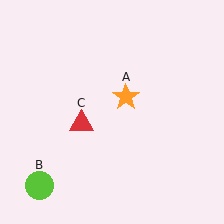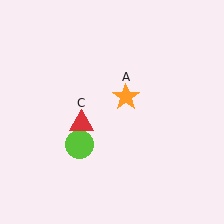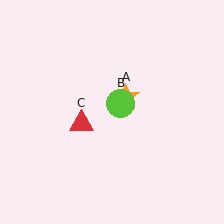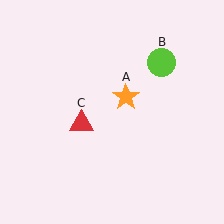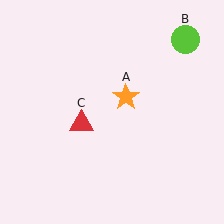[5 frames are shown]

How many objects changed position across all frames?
1 object changed position: lime circle (object B).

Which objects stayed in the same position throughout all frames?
Orange star (object A) and red triangle (object C) remained stationary.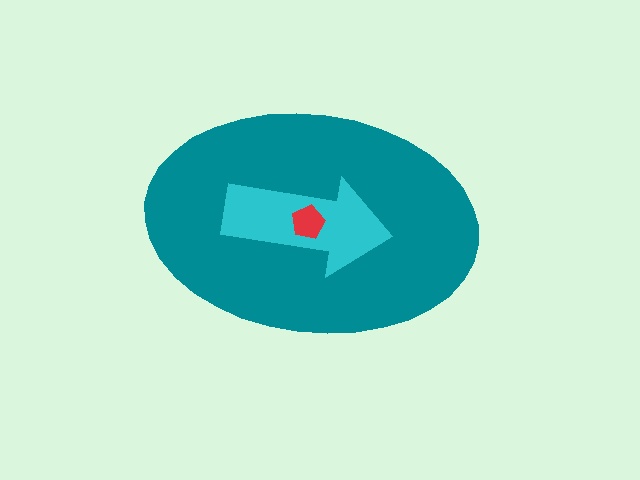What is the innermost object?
The red pentagon.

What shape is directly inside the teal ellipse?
The cyan arrow.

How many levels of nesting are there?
3.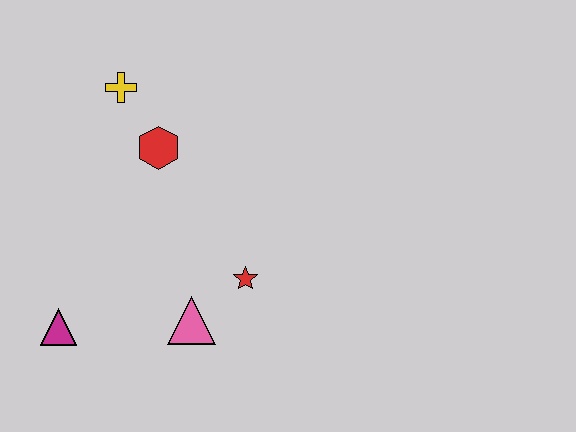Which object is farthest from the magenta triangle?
The yellow cross is farthest from the magenta triangle.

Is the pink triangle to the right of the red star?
No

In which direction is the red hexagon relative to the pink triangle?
The red hexagon is above the pink triangle.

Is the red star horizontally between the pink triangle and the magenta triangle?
No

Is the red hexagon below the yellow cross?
Yes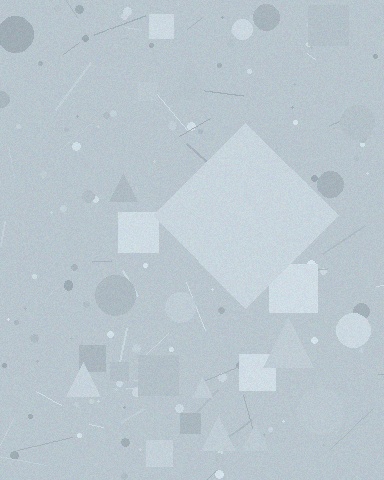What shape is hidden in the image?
A diamond is hidden in the image.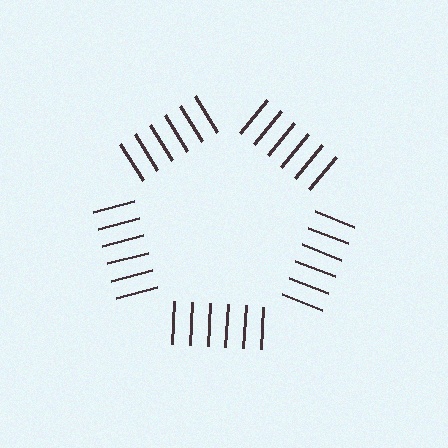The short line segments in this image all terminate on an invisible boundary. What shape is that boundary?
An illusory pentagon — the line segments terminate on its edges but no continuous stroke is drawn.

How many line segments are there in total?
30 — 6 along each of the 5 edges.